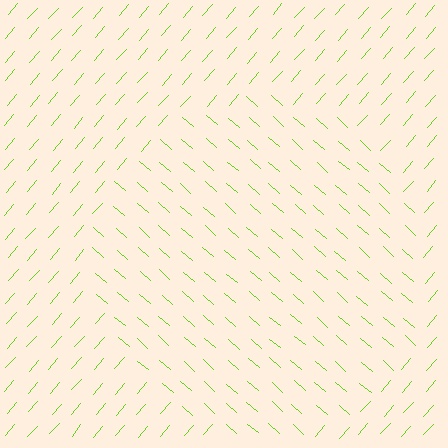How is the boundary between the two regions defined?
The boundary is defined purely by a change in line orientation (approximately 90 degrees difference). All lines are the same color and thickness.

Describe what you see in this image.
The image is filled with small lime line segments. A circle region in the image has lines oriented differently from the surrounding lines, creating a visible texture boundary.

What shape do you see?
I see a circle.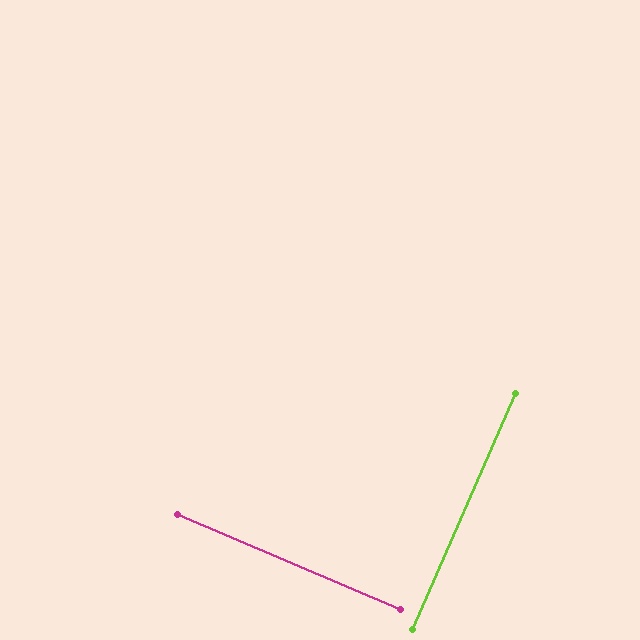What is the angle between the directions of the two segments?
Approximately 89 degrees.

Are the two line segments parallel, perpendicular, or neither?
Perpendicular — they meet at approximately 89°.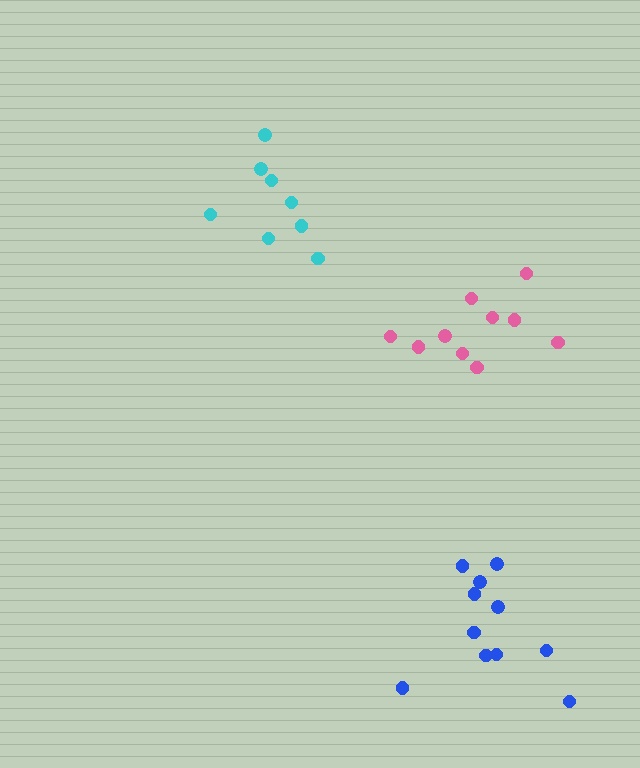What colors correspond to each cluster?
The clusters are colored: pink, blue, cyan.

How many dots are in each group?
Group 1: 10 dots, Group 2: 11 dots, Group 3: 8 dots (29 total).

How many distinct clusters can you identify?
There are 3 distinct clusters.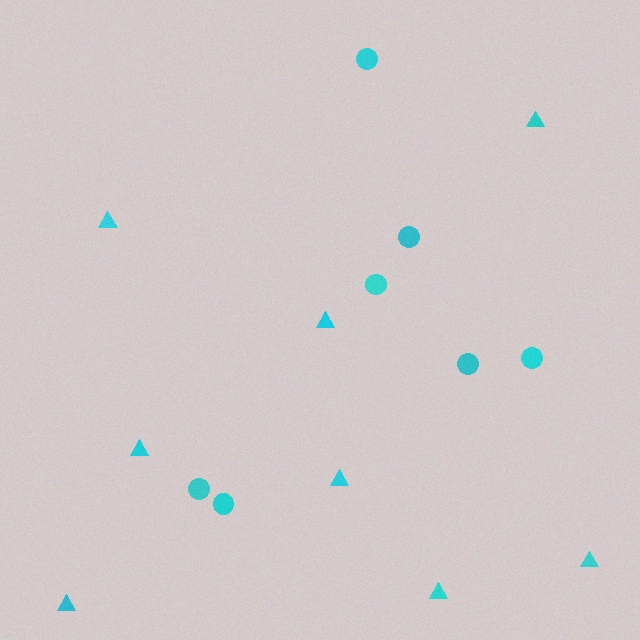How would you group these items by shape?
There are 2 groups: one group of circles (7) and one group of triangles (8).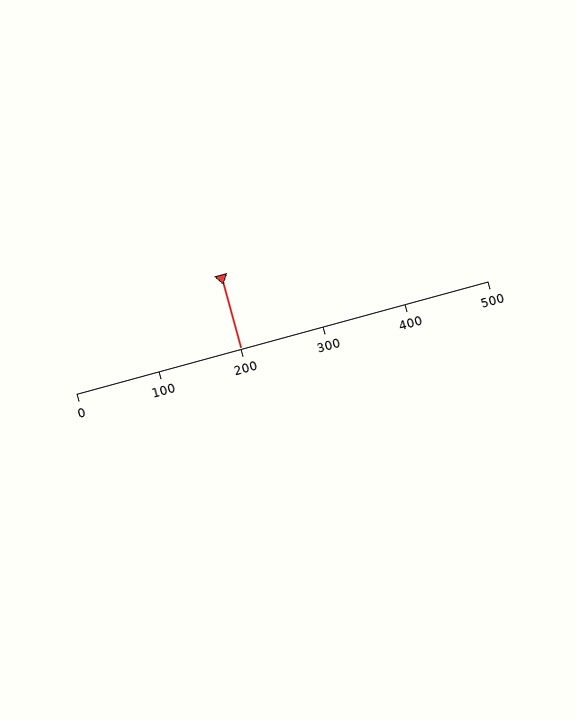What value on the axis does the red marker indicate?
The marker indicates approximately 200.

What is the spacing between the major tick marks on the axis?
The major ticks are spaced 100 apart.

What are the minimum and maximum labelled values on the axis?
The axis runs from 0 to 500.